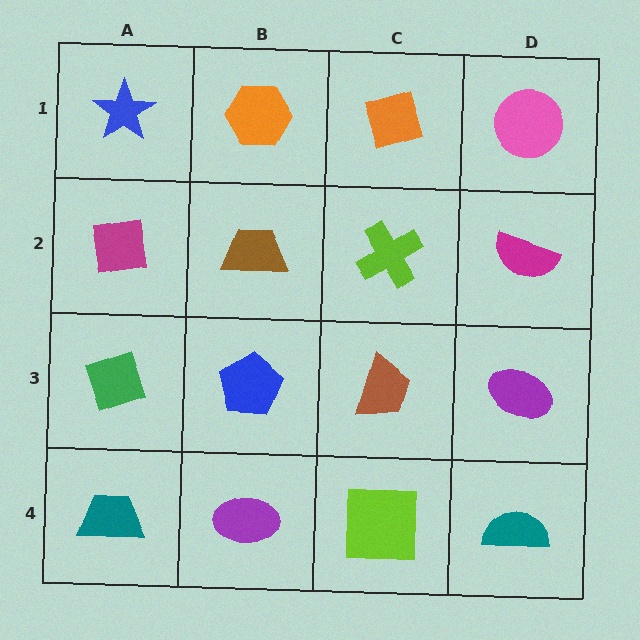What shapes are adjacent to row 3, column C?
A lime cross (row 2, column C), a lime square (row 4, column C), a blue pentagon (row 3, column B), a purple ellipse (row 3, column D).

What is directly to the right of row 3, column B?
A brown trapezoid.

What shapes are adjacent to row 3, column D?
A magenta semicircle (row 2, column D), a teal semicircle (row 4, column D), a brown trapezoid (row 3, column C).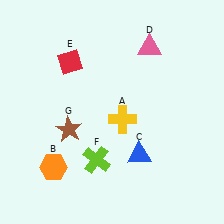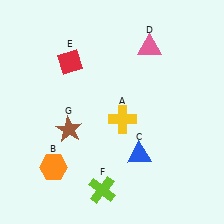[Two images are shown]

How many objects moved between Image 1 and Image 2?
1 object moved between the two images.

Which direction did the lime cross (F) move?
The lime cross (F) moved down.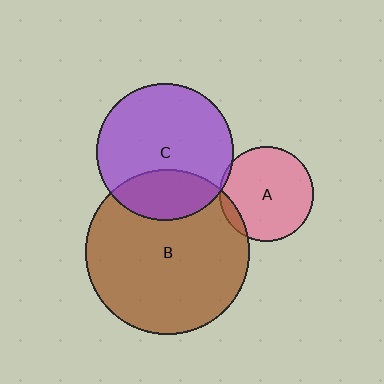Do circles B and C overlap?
Yes.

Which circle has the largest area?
Circle B (brown).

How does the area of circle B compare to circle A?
Approximately 3.0 times.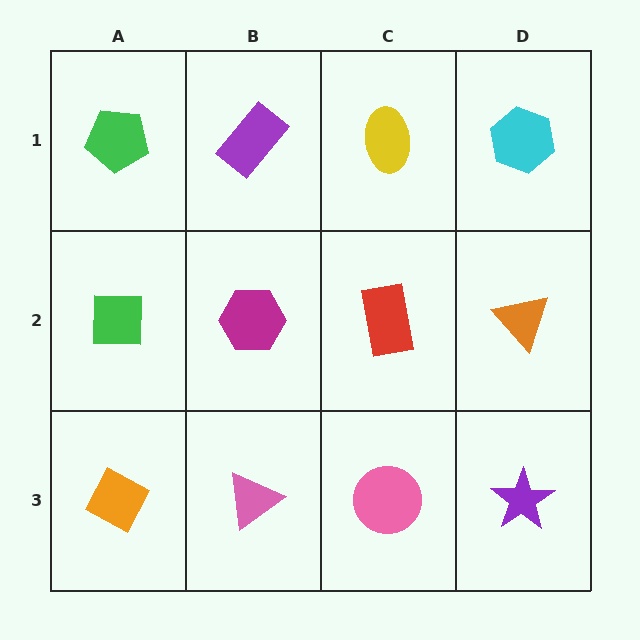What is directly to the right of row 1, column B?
A yellow ellipse.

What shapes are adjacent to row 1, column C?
A red rectangle (row 2, column C), a purple rectangle (row 1, column B), a cyan hexagon (row 1, column D).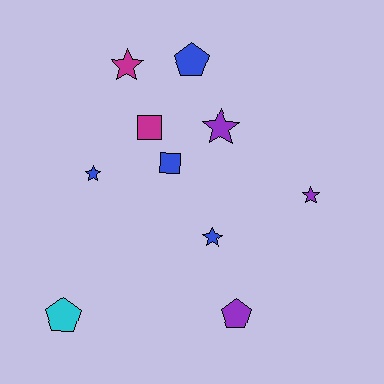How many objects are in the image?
There are 10 objects.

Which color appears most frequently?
Blue, with 4 objects.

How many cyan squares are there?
There are no cyan squares.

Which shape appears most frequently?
Star, with 5 objects.